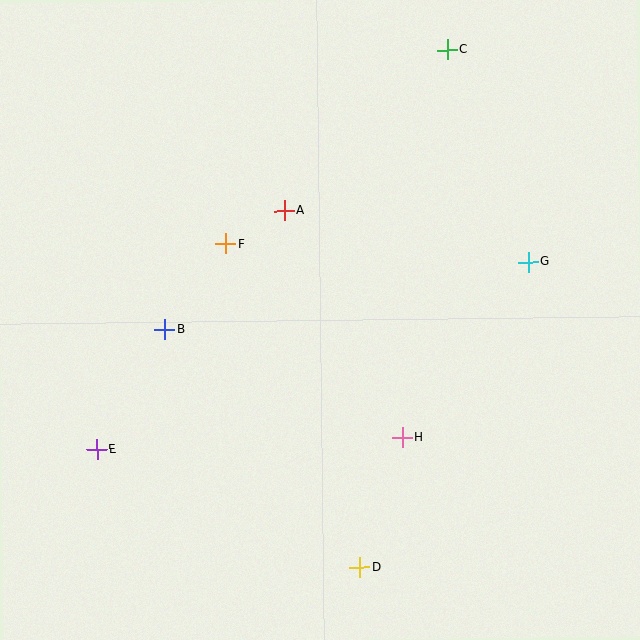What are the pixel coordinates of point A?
Point A is at (284, 211).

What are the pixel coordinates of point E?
Point E is at (97, 449).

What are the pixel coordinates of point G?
Point G is at (529, 262).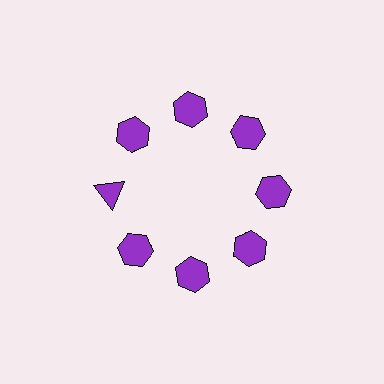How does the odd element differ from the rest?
It has a different shape: triangle instead of hexagon.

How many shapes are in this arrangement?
There are 8 shapes arranged in a ring pattern.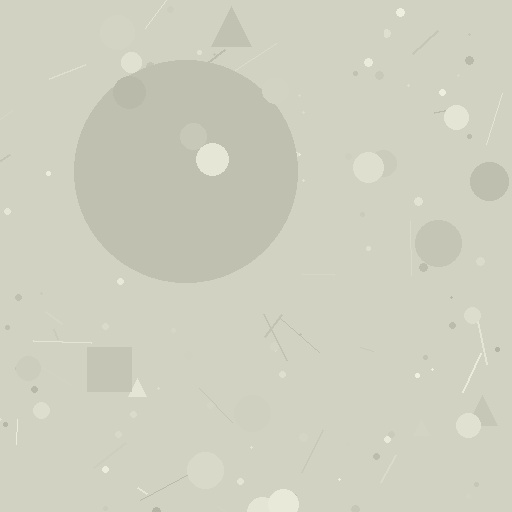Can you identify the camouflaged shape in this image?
The camouflaged shape is a circle.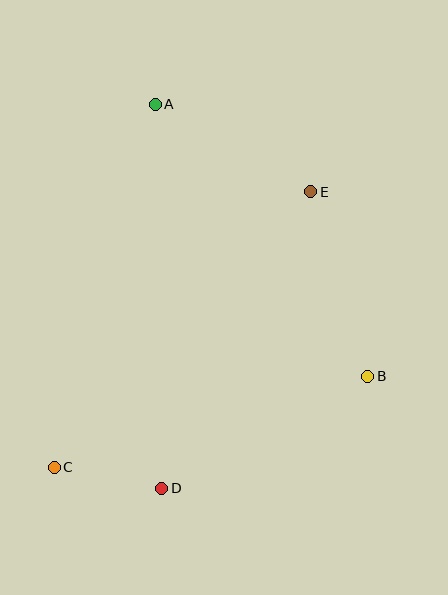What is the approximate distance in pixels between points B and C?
The distance between B and C is approximately 326 pixels.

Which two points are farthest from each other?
Points A and D are farthest from each other.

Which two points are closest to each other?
Points C and D are closest to each other.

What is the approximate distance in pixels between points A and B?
The distance between A and B is approximately 345 pixels.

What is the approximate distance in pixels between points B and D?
The distance between B and D is approximately 234 pixels.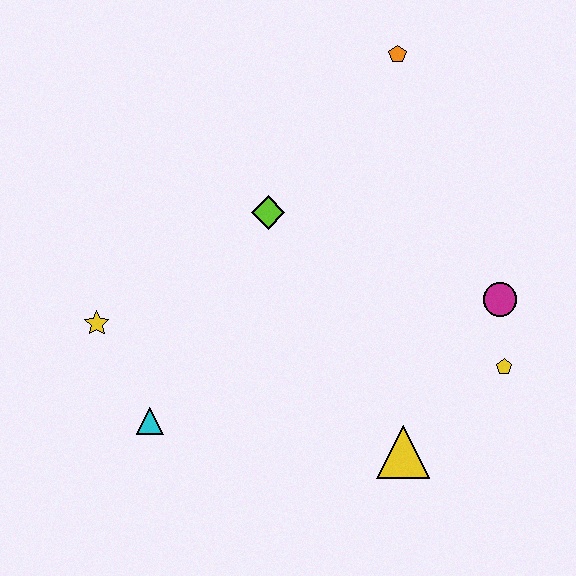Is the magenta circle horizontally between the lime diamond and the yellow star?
No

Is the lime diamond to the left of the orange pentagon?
Yes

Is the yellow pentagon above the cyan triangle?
Yes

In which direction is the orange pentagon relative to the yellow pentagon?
The orange pentagon is above the yellow pentagon.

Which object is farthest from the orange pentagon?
The cyan triangle is farthest from the orange pentagon.